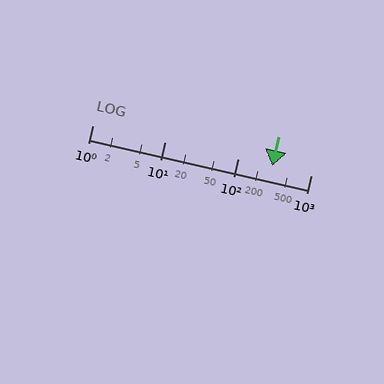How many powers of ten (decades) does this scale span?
The scale spans 3 decades, from 1 to 1000.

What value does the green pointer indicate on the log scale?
The pointer indicates approximately 300.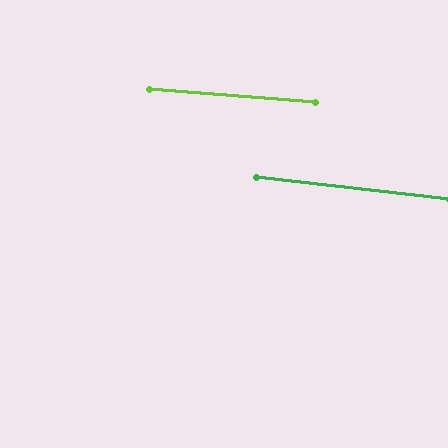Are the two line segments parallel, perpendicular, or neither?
Parallel — their directions differ by only 1.9°.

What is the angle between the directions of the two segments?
Approximately 2 degrees.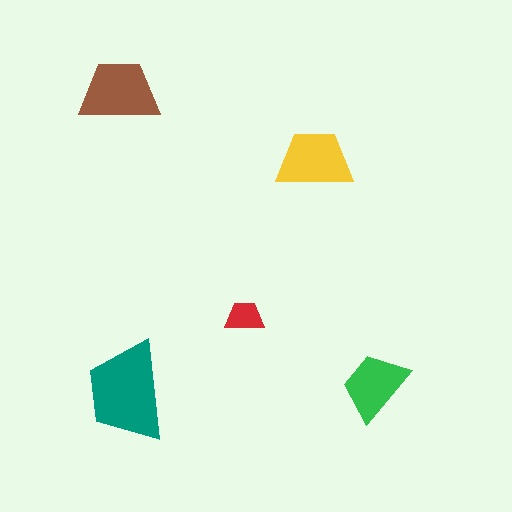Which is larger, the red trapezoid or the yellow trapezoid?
The yellow one.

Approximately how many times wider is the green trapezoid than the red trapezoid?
About 2 times wider.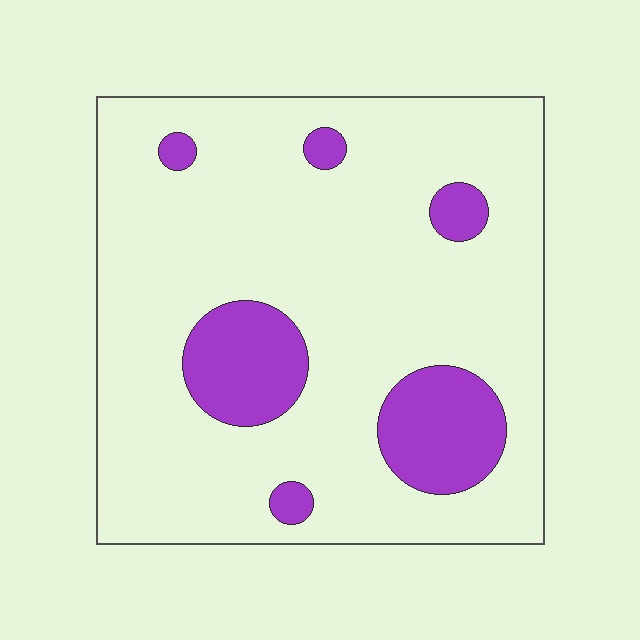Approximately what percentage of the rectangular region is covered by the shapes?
Approximately 15%.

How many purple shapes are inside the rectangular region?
6.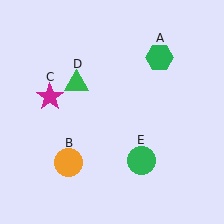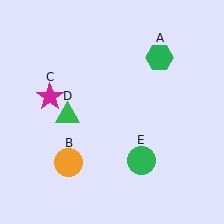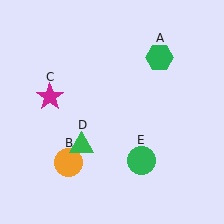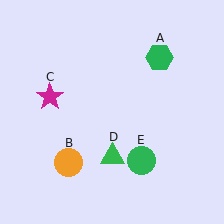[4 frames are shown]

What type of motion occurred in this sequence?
The green triangle (object D) rotated counterclockwise around the center of the scene.